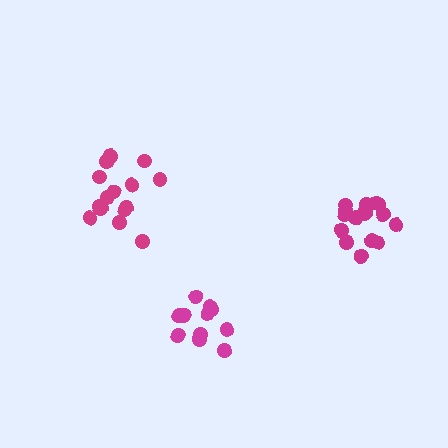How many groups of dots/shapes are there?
There are 3 groups.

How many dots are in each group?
Group 1: 11 dots, Group 2: 15 dots, Group 3: 16 dots (42 total).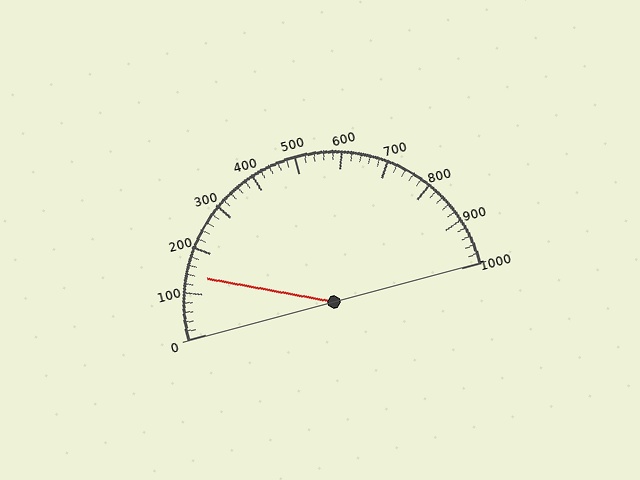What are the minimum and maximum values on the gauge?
The gauge ranges from 0 to 1000.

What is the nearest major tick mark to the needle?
The nearest major tick mark is 100.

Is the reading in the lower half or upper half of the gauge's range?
The reading is in the lower half of the range (0 to 1000).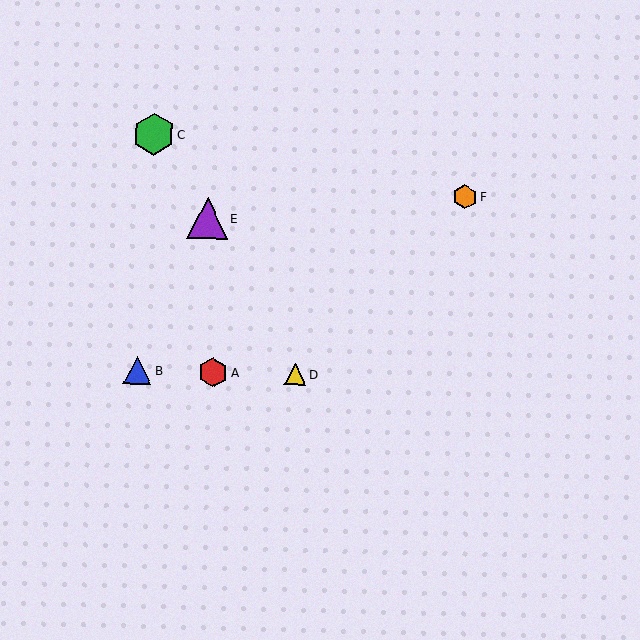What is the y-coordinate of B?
Object B is at y≈371.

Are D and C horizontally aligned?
No, D is at y≈374 and C is at y≈134.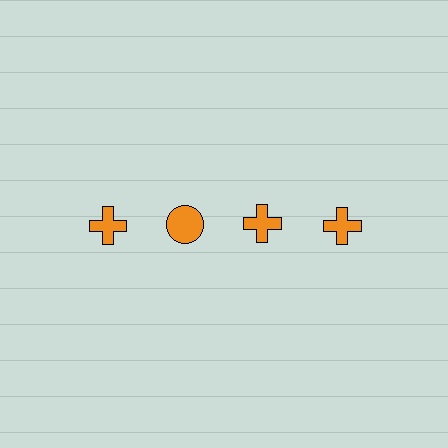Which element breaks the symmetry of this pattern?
The orange circle in the top row, second from left column breaks the symmetry. All other shapes are orange crosses.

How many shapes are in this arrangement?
There are 4 shapes arranged in a grid pattern.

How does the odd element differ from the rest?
It has a different shape: circle instead of cross.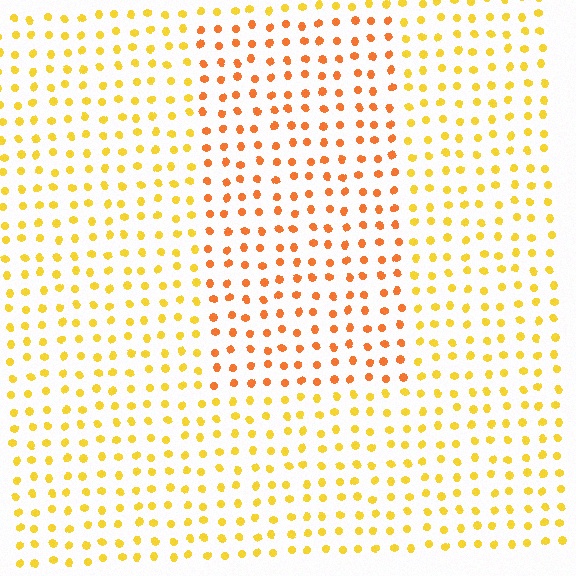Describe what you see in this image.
The image is filled with small yellow elements in a uniform arrangement. A rectangle-shaped region is visible where the elements are tinted to a slightly different hue, forming a subtle color boundary.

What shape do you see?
I see a rectangle.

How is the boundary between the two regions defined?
The boundary is defined purely by a slight shift in hue (about 29 degrees). Spacing, size, and orientation are identical on both sides.